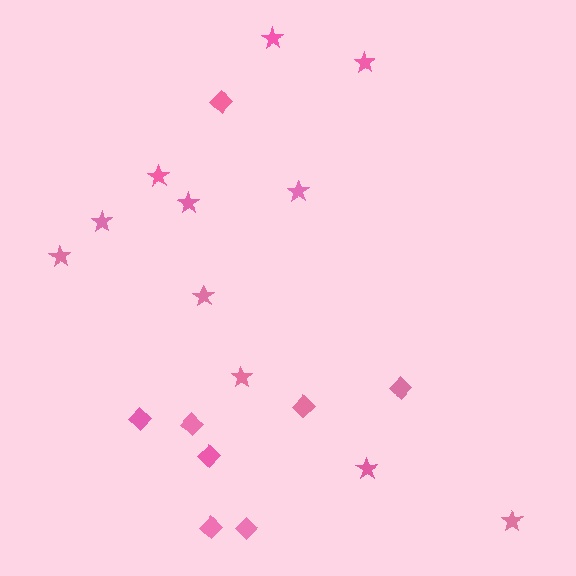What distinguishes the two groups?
There are 2 groups: one group of stars (11) and one group of diamonds (8).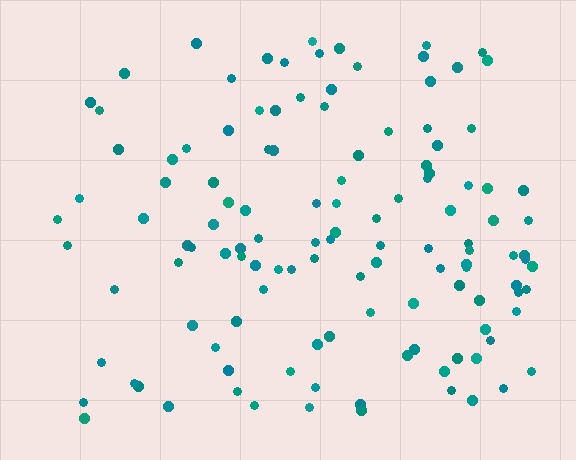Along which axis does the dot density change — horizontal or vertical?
Horizontal.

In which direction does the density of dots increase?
From left to right, with the right side densest.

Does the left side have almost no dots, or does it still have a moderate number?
Still a moderate number, just noticeably fewer than the right.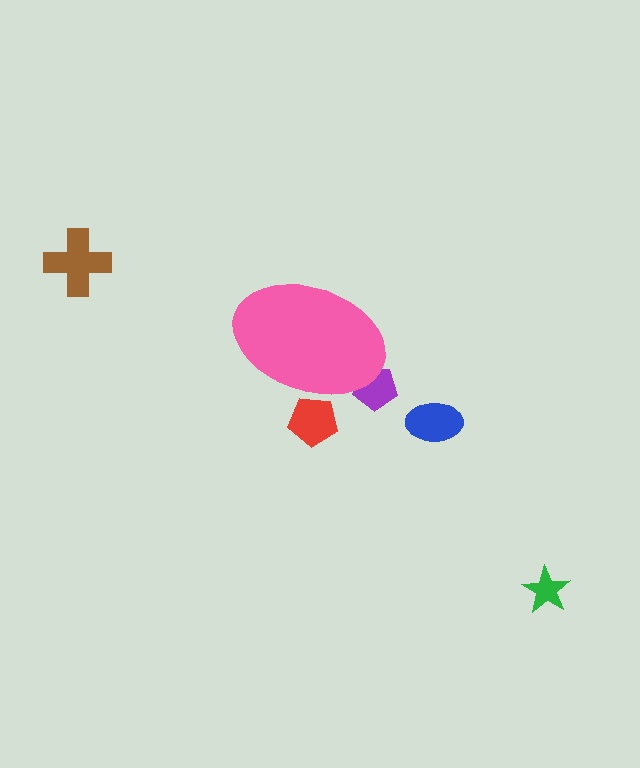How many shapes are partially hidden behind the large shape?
2 shapes are partially hidden.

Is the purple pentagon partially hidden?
Yes, the purple pentagon is partially hidden behind the pink ellipse.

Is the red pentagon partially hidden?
Yes, the red pentagon is partially hidden behind the pink ellipse.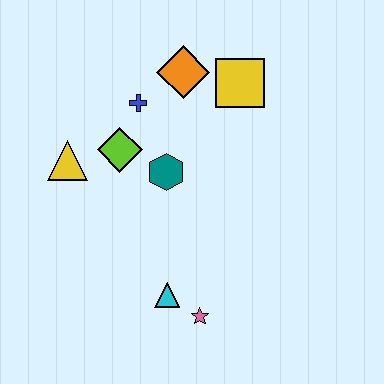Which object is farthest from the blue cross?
The pink star is farthest from the blue cross.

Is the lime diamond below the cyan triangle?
No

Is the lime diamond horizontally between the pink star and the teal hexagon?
No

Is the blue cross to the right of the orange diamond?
No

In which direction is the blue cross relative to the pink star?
The blue cross is above the pink star.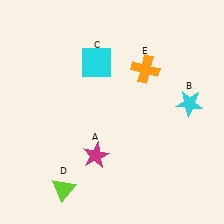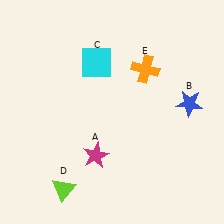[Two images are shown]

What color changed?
The star (B) changed from cyan in Image 1 to blue in Image 2.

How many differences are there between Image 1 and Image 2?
There is 1 difference between the two images.